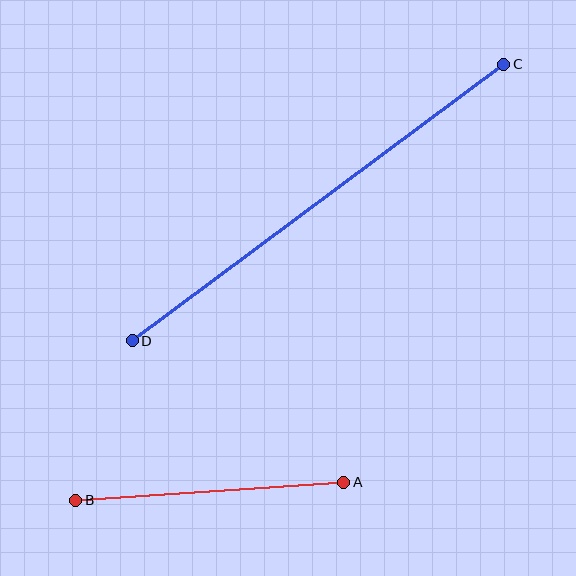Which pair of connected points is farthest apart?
Points C and D are farthest apart.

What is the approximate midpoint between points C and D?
The midpoint is at approximately (318, 202) pixels.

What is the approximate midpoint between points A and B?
The midpoint is at approximately (210, 491) pixels.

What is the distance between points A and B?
The distance is approximately 269 pixels.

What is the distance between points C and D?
The distance is approximately 463 pixels.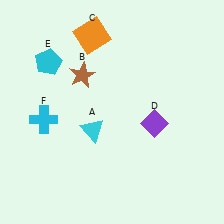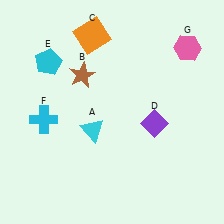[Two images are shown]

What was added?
A pink hexagon (G) was added in Image 2.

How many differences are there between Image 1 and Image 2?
There is 1 difference between the two images.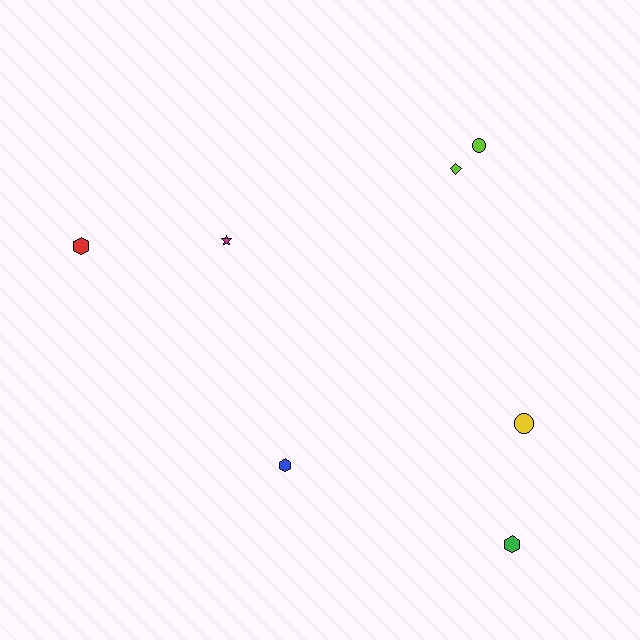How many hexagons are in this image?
There are 3 hexagons.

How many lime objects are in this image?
There are 2 lime objects.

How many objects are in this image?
There are 7 objects.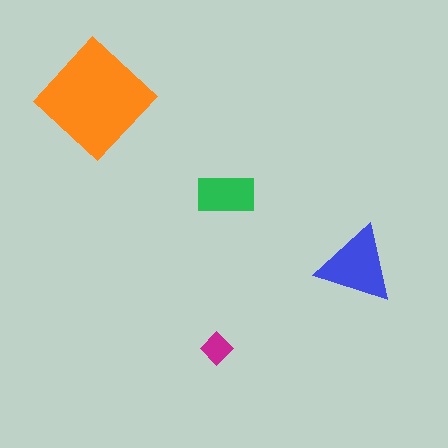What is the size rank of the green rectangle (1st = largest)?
3rd.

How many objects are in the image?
There are 4 objects in the image.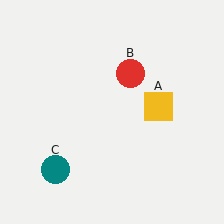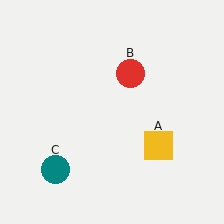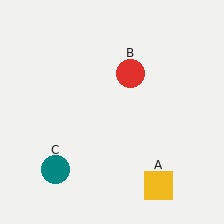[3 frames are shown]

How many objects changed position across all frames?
1 object changed position: yellow square (object A).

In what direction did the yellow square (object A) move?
The yellow square (object A) moved down.